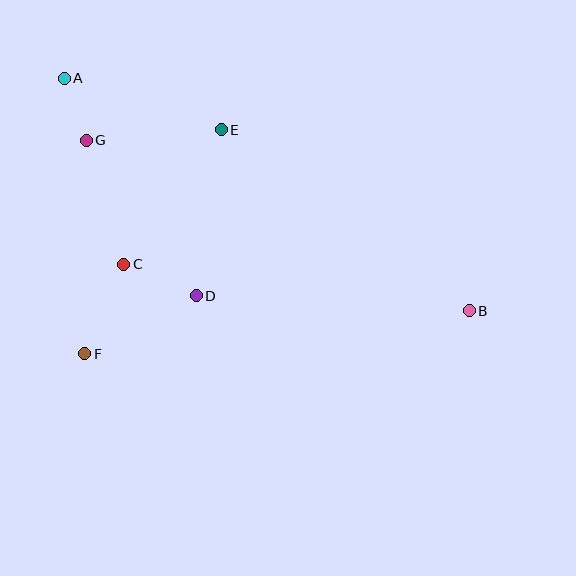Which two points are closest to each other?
Points A and G are closest to each other.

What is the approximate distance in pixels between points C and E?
The distance between C and E is approximately 166 pixels.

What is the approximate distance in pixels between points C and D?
The distance between C and D is approximately 79 pixels.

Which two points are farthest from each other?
Points A and B are farthest from each other.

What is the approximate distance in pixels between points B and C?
The distance between B and C is approximately 349 pixels.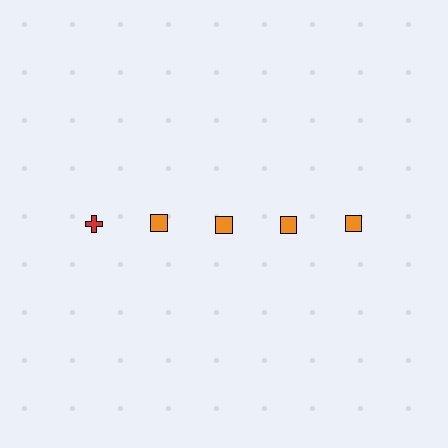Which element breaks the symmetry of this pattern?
The red cross in the top row, leftmost column breaks the symmetry. All other shapes are orange squares.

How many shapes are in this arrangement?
There are 5 shapes arranged in a grid pattern.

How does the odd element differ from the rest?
It differs in both color (red instead of orange) and shape (cross instead of square).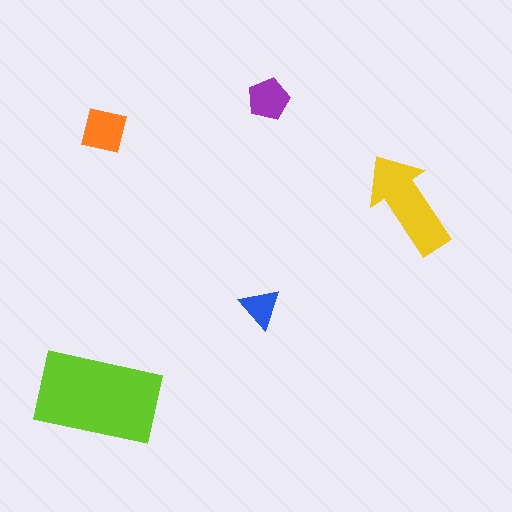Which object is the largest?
The lime rectangle.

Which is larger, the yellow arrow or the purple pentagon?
The yellow arrow.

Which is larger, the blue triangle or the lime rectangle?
The lime rectangle.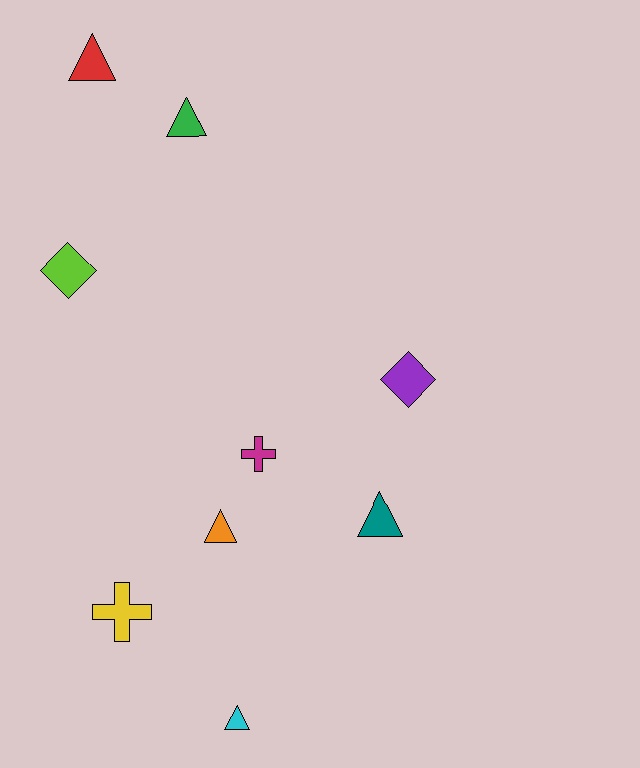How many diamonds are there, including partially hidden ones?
There are 2 diamonds.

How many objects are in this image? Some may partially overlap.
There are 9 objects.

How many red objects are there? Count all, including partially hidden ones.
There is 1 red object.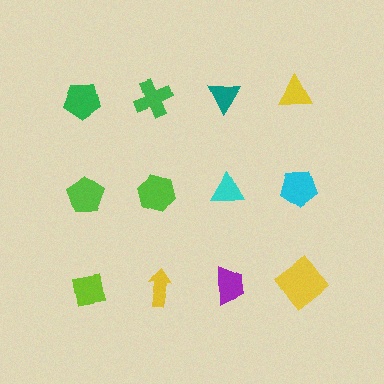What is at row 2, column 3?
A cyan triangle.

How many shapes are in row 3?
4 shapes.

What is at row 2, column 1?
A lime pentagon.